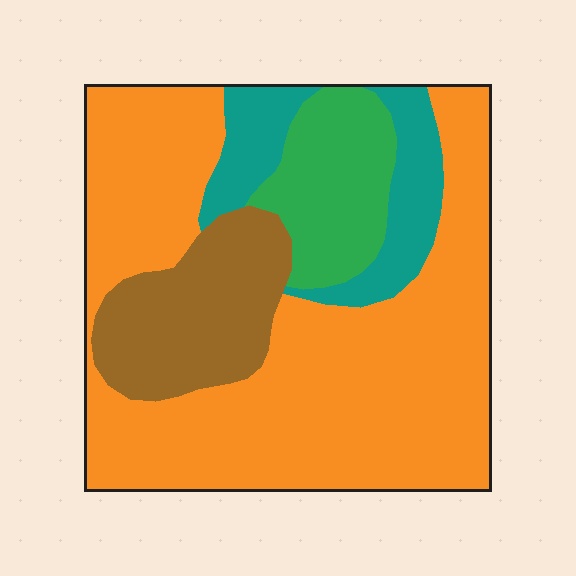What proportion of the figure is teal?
Teal takes up less than a quarter of the figure.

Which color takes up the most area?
Orange, at roughly 60%.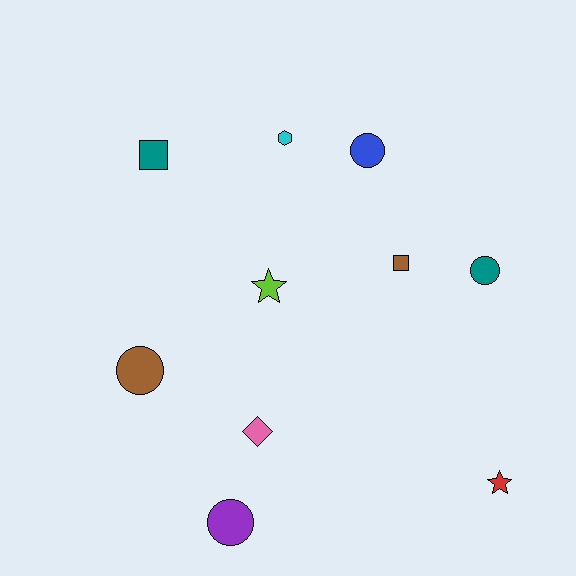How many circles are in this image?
There are 4 circles.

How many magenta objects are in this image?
There are no magenta objects.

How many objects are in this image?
There are 10 objects.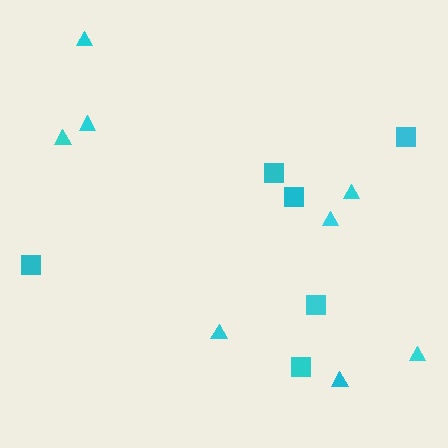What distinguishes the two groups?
There are 2 groups: one group of squares (6) and one group of triangles (8).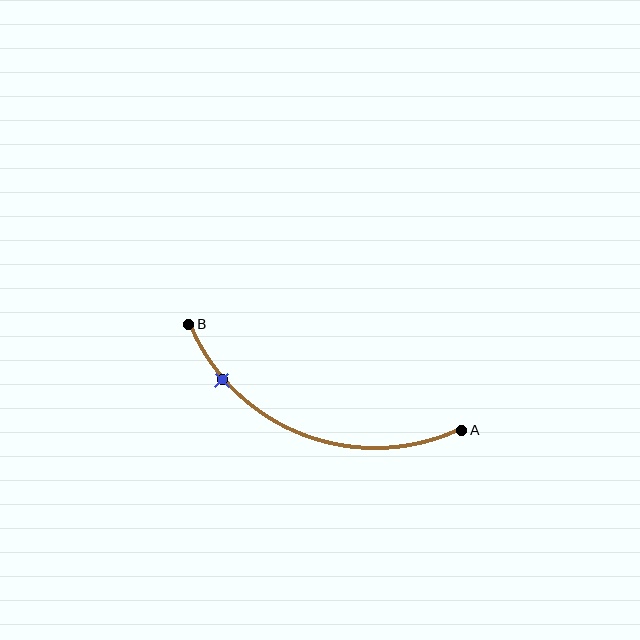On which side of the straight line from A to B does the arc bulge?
The arc bulges below the straight line connecting A and B.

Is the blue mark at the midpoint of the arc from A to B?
No. The blue mark lies on the arc but is closer to endpoint B. The arc midpoint would be at the point on the curve equidistant along the arc from both A and B.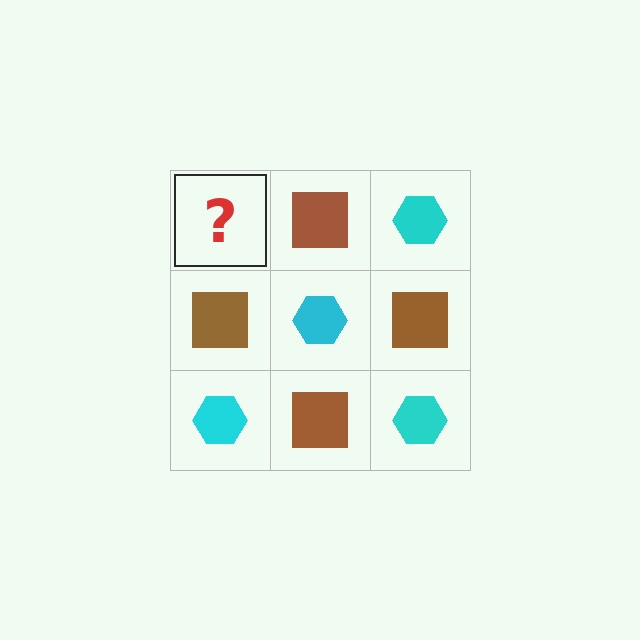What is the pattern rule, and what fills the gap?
The rule is that it alternates cyan hexagon and brown square in a checkerboard pattern. The gap should be filled with a cyan hexagon.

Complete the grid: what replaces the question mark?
The question mark should be replaced with a cyan hexagon.